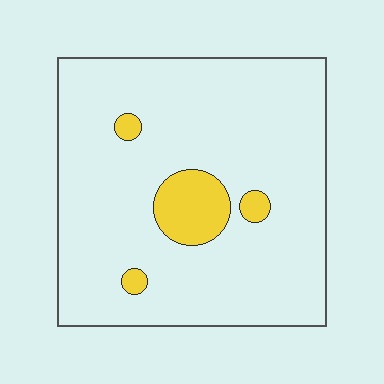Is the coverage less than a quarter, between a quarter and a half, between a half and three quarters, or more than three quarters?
Less than a quarter.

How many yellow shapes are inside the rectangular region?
4.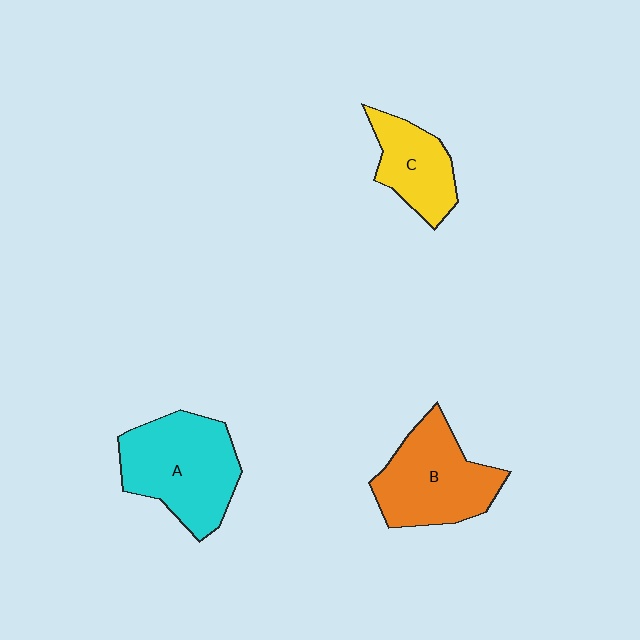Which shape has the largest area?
Shape A (cyan).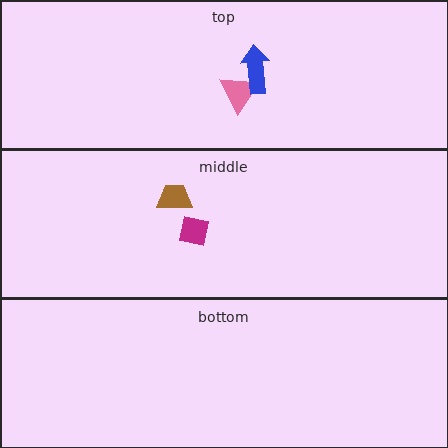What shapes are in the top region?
The pink triangle, the blue arrow.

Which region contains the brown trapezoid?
The middle region.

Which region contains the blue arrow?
The top region.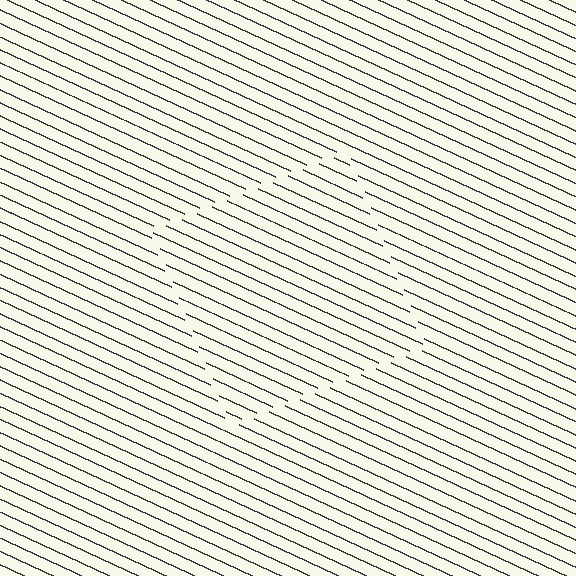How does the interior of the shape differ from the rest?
The interior of the shape contains the same grating, shifted by half a period — the contour is defined by the phase discontinuity where line-ends from the inner and outer gratings abut.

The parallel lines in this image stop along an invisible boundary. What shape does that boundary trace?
An illusory square. The interior of the shape contains the same grating, shifted by half a period — the contour is defined by the phase discontinuity where line-ends from the inner and outer gratings abut.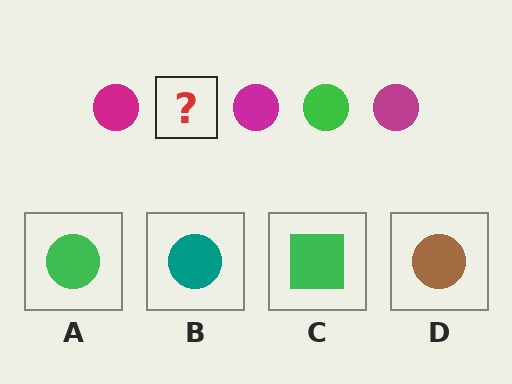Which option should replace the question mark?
Option A.